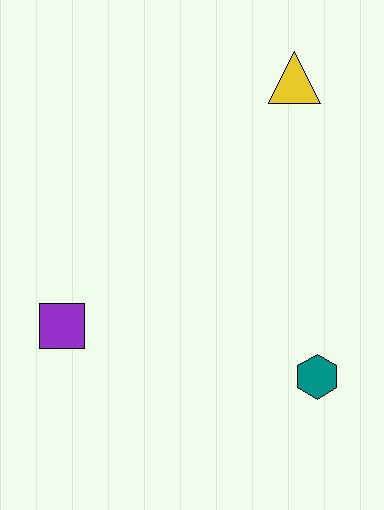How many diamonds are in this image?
There are no diamonds.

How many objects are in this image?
There are 3 objects.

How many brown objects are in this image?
There are no brown objects.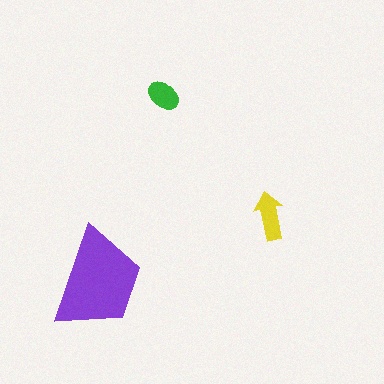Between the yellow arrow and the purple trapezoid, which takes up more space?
The purple trapezoid.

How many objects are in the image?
There are 3 objects in the image.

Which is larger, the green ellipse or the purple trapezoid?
The purple trapezoid.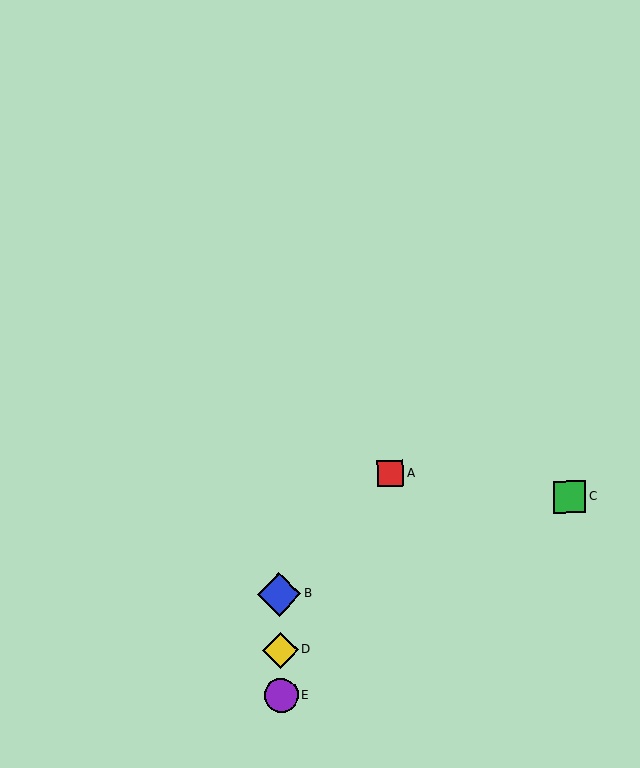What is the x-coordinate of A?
Object A is at x≈390.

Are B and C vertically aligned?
No, B is at x≈279 and C is at x≈570.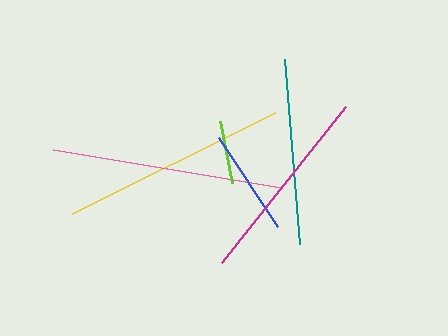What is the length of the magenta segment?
The magenta segment is approximately 200 pixels long.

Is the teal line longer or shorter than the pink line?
The pink line is longer than the teal line.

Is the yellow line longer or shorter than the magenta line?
The yellow line is longer than the magenta line.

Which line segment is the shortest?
The lime line is the shortest at approximately 63 pixels.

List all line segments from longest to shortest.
From longest to shortest: pink, yellow, magenta, teal, blue, lime.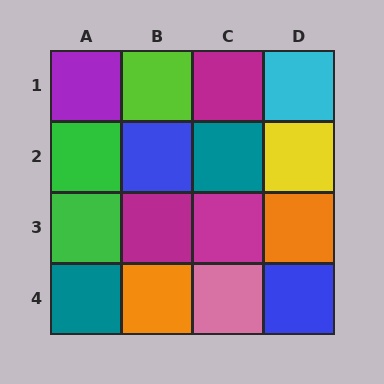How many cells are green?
2 cells are green.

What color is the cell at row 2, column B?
Blue.